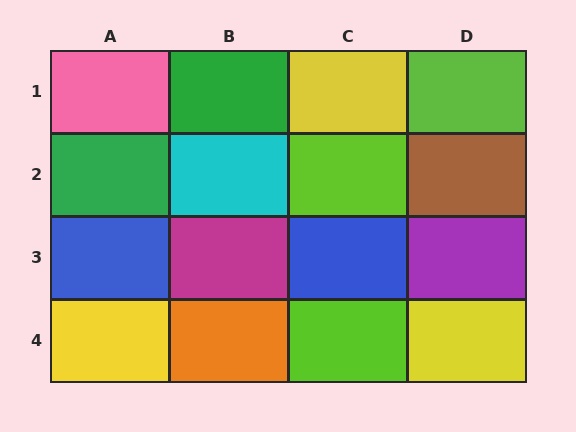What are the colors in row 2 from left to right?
Green, cyan, lime, brown.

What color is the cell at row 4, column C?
Lime.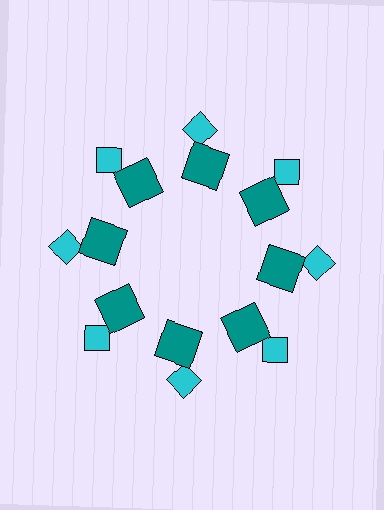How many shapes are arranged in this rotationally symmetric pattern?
There are 16 shapes, arranged in 8 groups of 2.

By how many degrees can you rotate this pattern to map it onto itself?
The pattern maps onto itself every 45 degrees of rotation.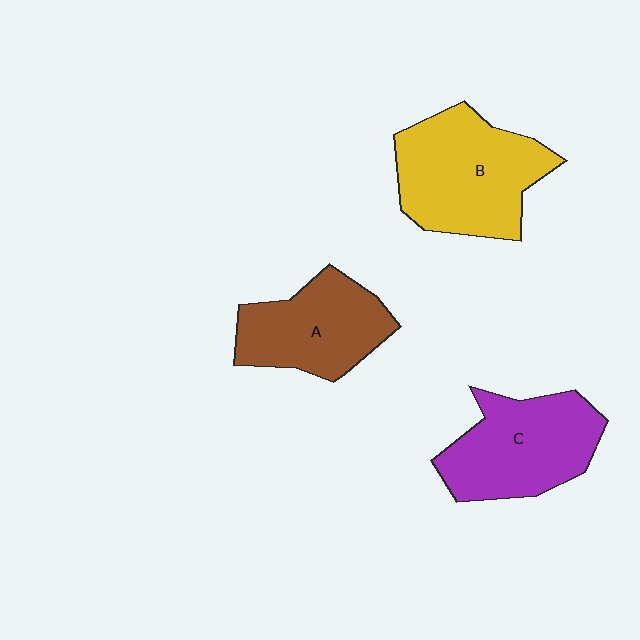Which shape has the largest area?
Shape B (yellow).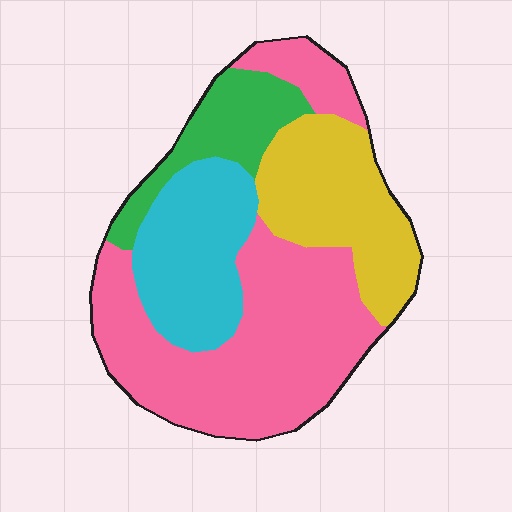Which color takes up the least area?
Green, at roughly 10%.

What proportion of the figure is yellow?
Yellow covers around 20% of the figure.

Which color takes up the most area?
Pink, at roughly 45%.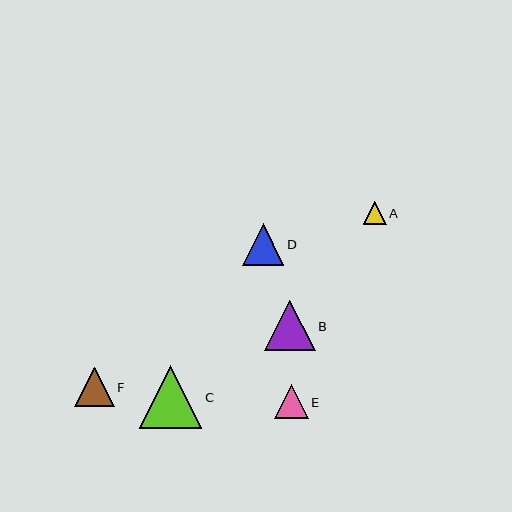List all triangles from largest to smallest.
From largest to smallest: C, B, D, F, E, A.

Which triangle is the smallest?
Triangle A is the smallest with a size of approximately 23 pixels.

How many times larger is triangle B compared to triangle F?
Triangle B is approximately 1.3 times the size of triangle F.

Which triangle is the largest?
Triangle C is the largest with a size of approximately 62 pixels.